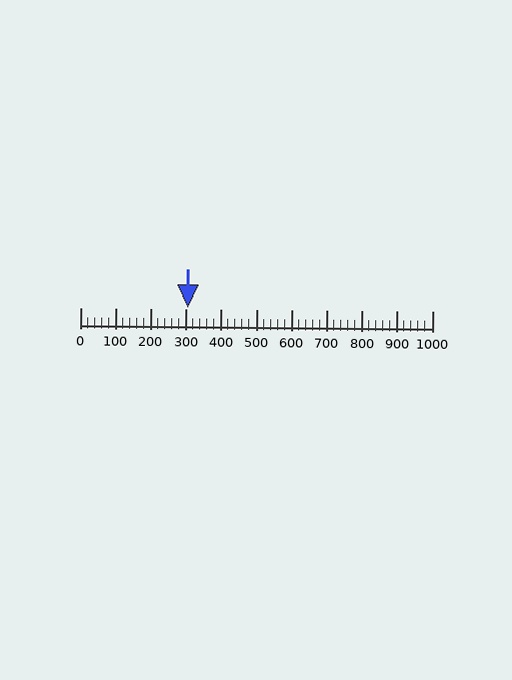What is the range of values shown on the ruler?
The ruler shows values from 0 to 1000.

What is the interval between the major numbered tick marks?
The major tick marks are spaced 100 units apart.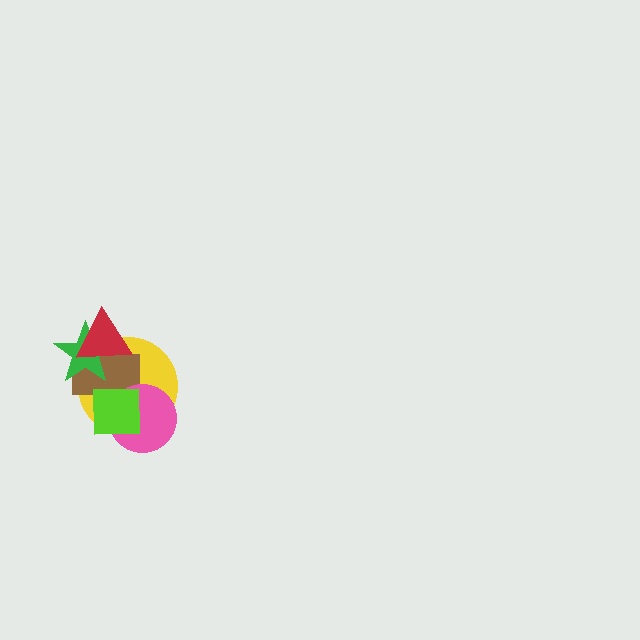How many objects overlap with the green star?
3 objects overlap with the green star.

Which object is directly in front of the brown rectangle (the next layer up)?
The green star is directly in front of the brown rectangle.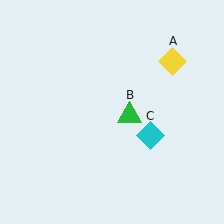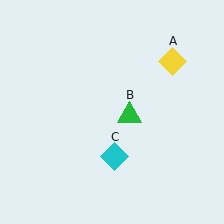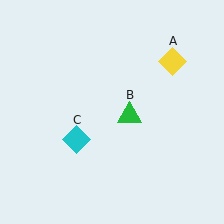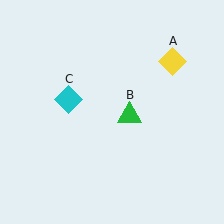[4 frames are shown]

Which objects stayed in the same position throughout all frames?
Yellow diamond (object A) and green triangle (object B) remained stationary.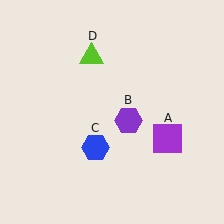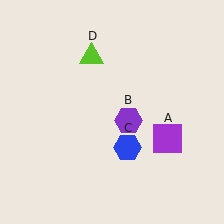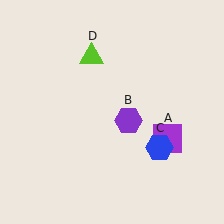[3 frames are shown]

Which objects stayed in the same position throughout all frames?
Purple square (object A) and purple hexagon (object B) and lime triangle (object D) remained stationary.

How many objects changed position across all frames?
1 object changed position: blue hexagon (object C).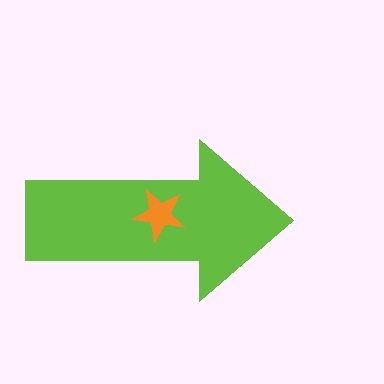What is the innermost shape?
The orange star.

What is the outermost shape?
The lime arrow.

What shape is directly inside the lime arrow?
The orange star.